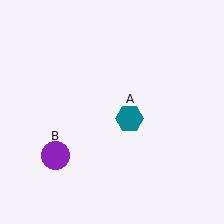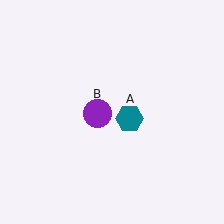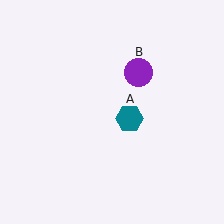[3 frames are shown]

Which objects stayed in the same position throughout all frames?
Teal hexagon (object A) remained stationary.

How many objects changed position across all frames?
1 object changed position: purple circle (object B).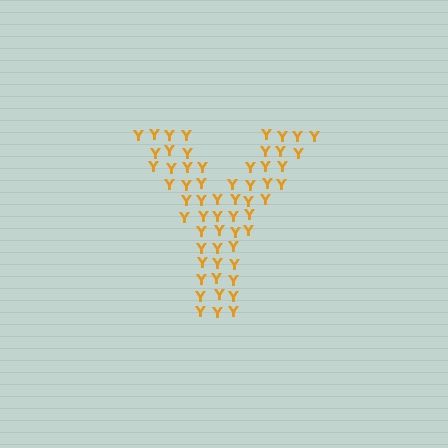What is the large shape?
The large shape is the letter Y.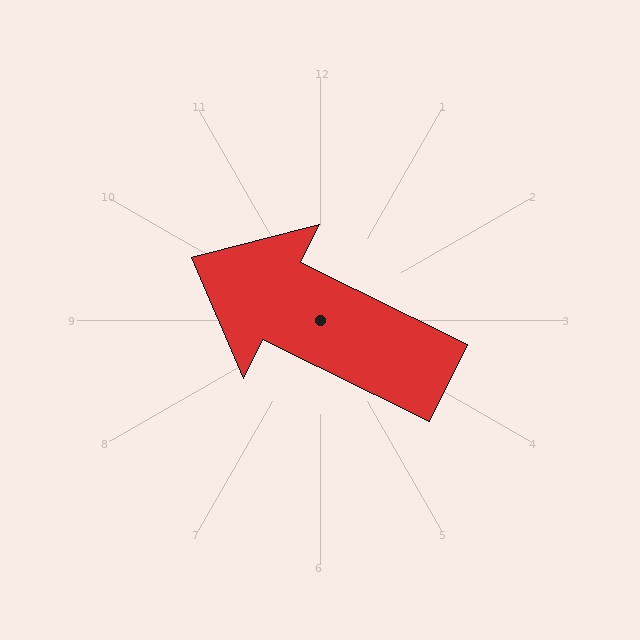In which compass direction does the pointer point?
Northwest.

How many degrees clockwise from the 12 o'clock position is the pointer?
Approximately 296 degrees.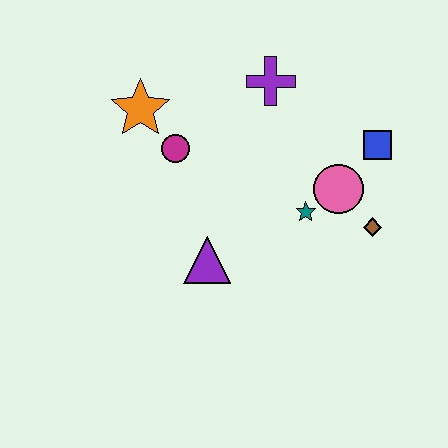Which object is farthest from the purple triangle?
The blue square is farthest from the purple triangle.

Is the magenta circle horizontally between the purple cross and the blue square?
No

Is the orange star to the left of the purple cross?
Yes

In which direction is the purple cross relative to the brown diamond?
The purple cross is above the brown diamond.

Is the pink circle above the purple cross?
No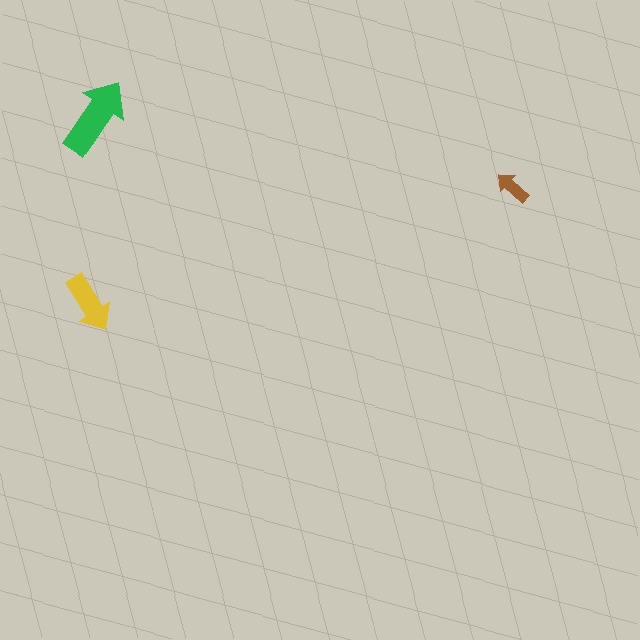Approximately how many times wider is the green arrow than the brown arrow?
About 2 times wider.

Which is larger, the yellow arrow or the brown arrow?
The yellow one.